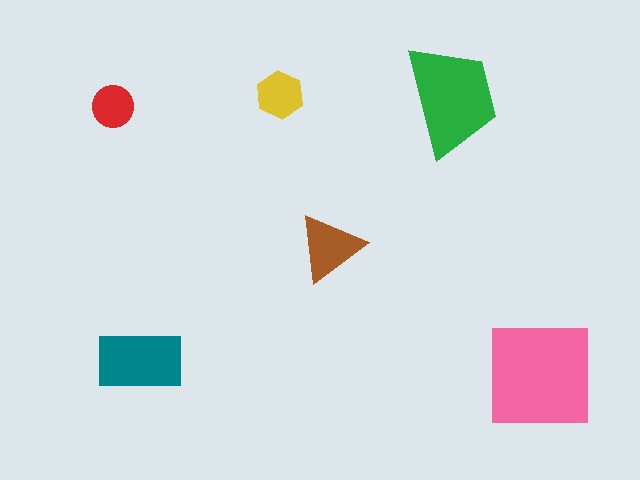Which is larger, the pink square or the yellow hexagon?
The pink square.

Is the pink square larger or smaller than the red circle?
Larger.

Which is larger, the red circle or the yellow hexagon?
The yellow hexagon.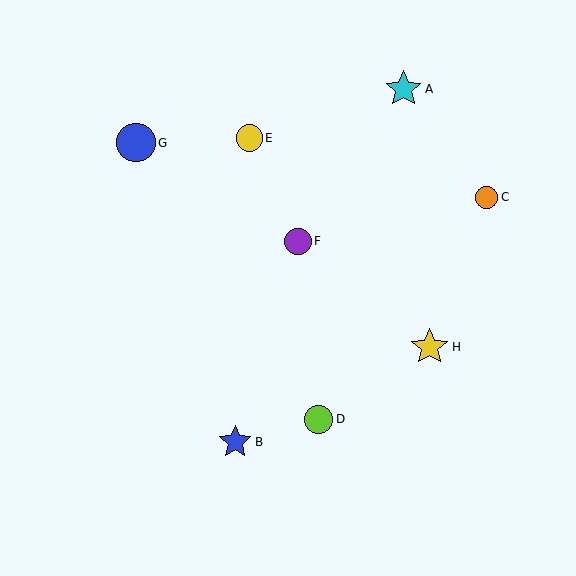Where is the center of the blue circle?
The center of the blue circle is at (136, 143).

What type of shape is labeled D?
Shape D is a lime circle.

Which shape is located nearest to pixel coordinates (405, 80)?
The cyan star (labeled A) at (403, 89) is nearest to that location.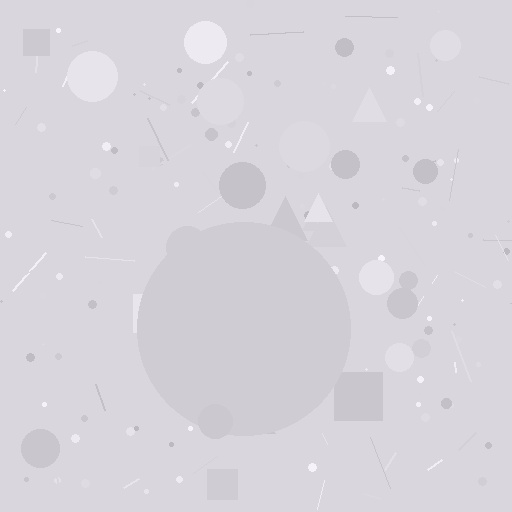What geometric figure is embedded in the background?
A circle is embedded in the background.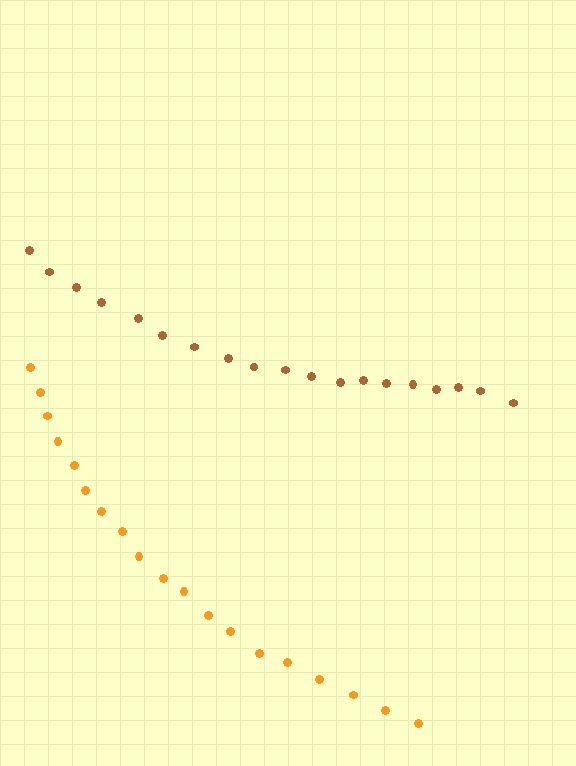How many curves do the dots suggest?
There are 2 distinct paths.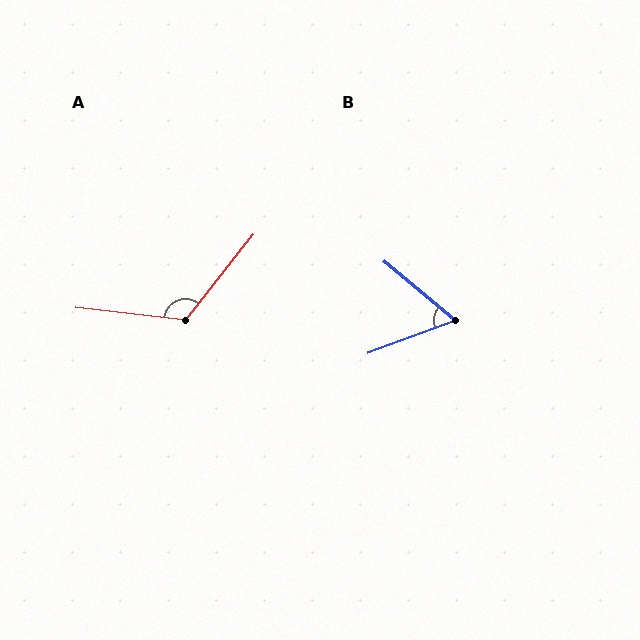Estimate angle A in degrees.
Approximately 122 degrees.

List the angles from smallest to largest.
B (60°), A (122°).